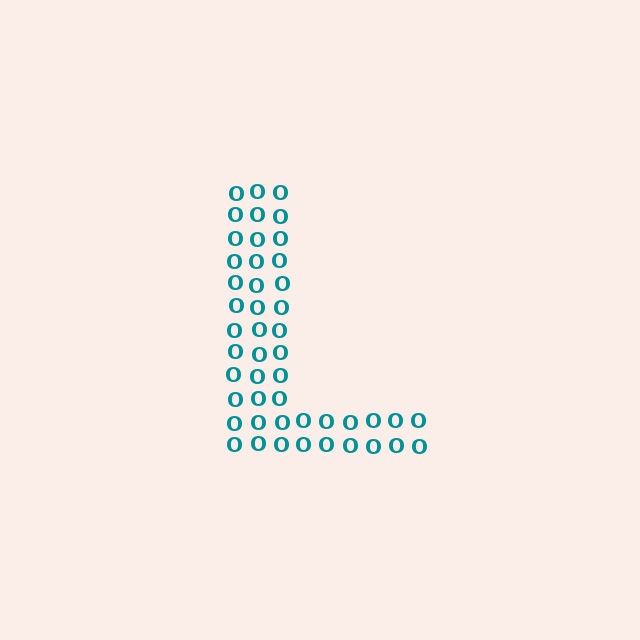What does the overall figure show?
The overall figure shows the letter L.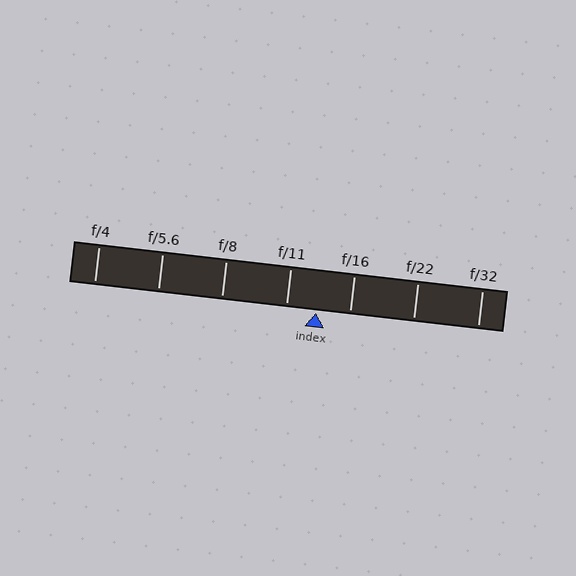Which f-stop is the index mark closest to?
The index mark is closest to f/11.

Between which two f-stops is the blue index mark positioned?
The index mark is between f/11 and f/16.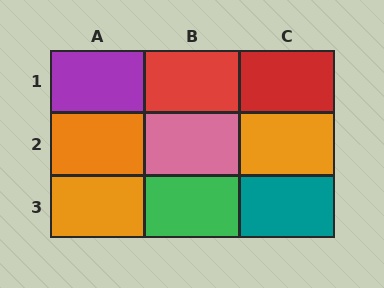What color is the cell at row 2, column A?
Orange.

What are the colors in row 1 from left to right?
Purple, red, red.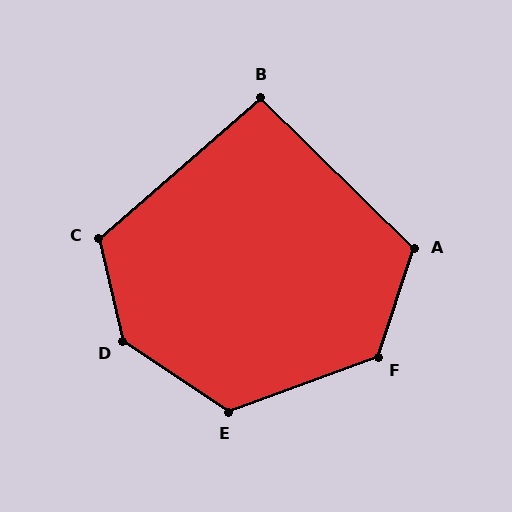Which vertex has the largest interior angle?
D, at approximately 137 degrees.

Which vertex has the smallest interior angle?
B, at approximately 94 degrees.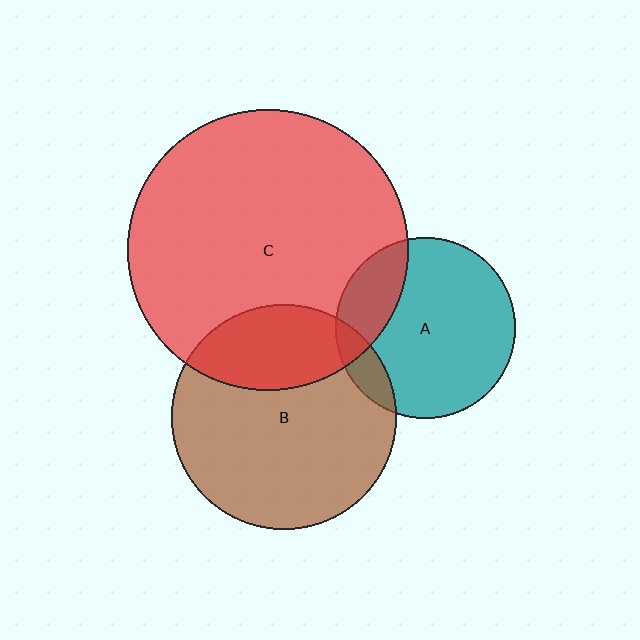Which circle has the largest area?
Circle C (red).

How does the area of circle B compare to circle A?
Approximately 1.6 times.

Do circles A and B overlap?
Yes.